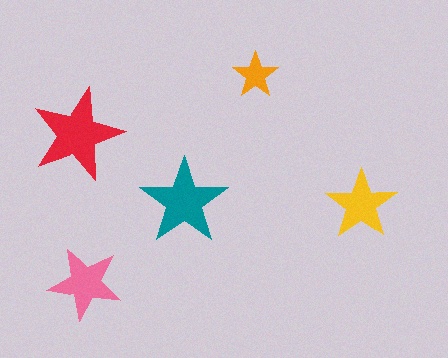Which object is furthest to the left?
The red star is leftmost.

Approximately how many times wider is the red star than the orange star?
About 2 times wider.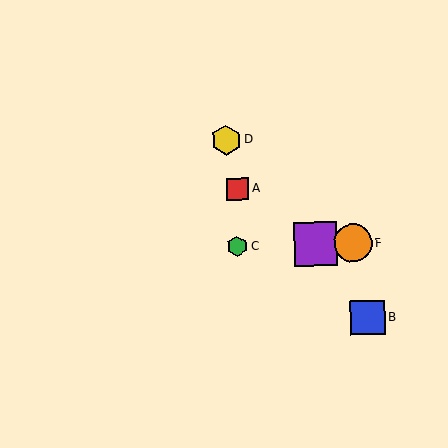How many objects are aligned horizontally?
3 objects (C, E, F) are aligned horizontally.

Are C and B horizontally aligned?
No, C is at y≈246 and B is at y≈318.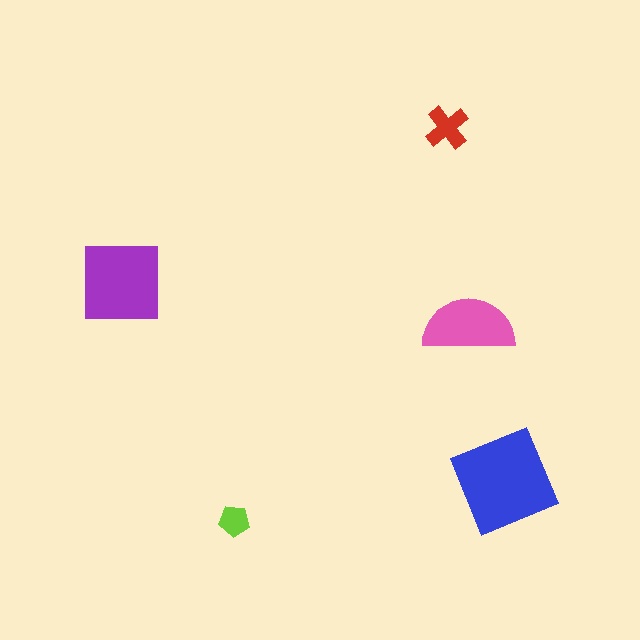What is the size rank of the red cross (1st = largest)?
4th.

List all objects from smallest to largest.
The lime pentagon, the red cross, the pink semicircle, the purple square, the blue diamond.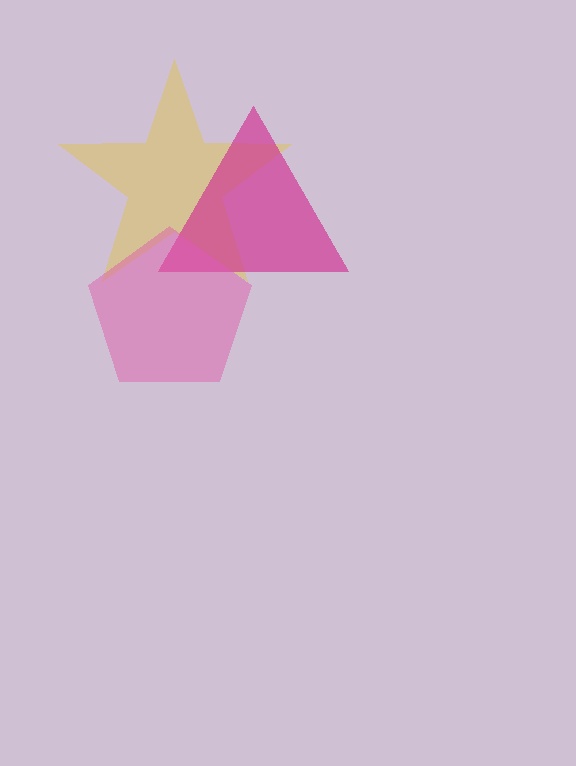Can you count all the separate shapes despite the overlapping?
Yes, there are 3 separate shapes.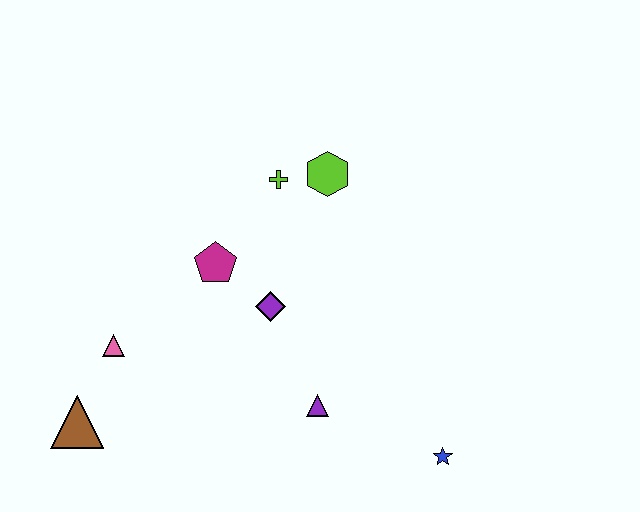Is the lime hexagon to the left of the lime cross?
No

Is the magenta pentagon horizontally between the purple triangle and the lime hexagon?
No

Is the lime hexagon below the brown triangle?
No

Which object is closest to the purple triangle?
The purple diamond is closest to the purple triangle.